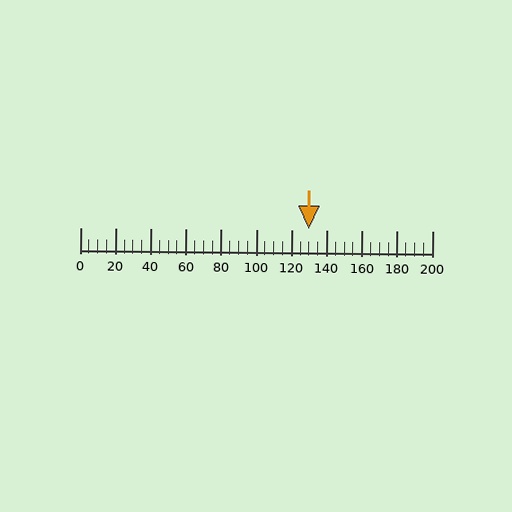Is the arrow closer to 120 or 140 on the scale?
The arrow is closer to 140.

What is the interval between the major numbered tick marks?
The major tick marks are spaced 20 units apart.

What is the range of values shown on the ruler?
The ruler shows values from 0 to 200.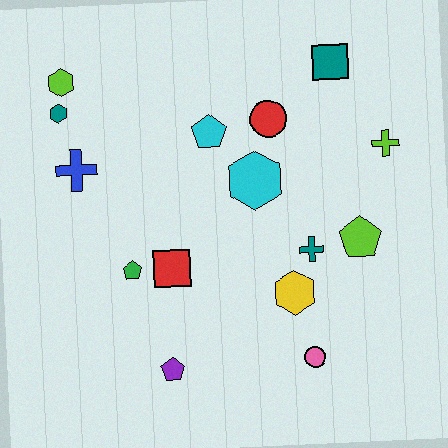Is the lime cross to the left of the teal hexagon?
No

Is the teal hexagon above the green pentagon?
Yes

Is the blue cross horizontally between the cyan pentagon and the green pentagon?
No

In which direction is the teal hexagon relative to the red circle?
The teal hexagon is to the left of the red circle.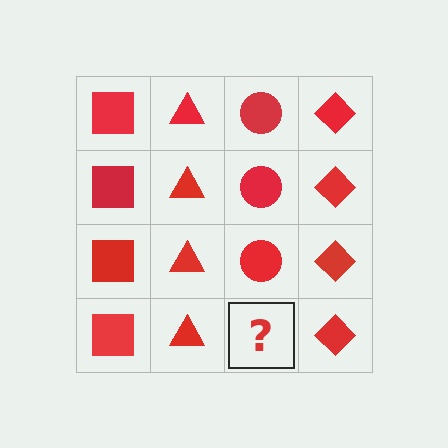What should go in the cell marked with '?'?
The missing cell should contain a red circle.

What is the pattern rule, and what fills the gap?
The rule is that each column has a consistent shape. The gap should be filled with a red circle.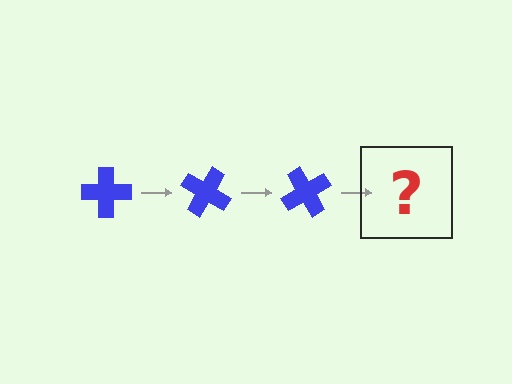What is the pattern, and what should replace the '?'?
The pattern is that the cross rotates 30 degrees each step. The '?' should be a blue cross rotated 90 degrees.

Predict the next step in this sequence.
The next step is a blue cross rotated 90 degrees.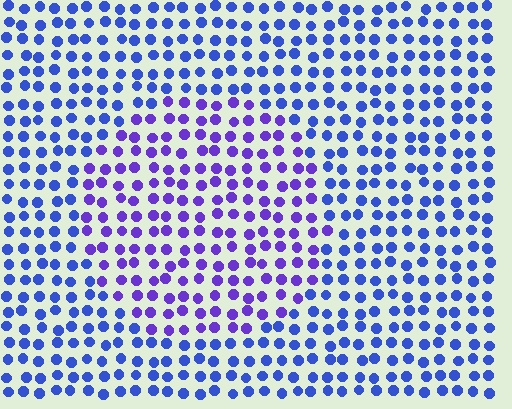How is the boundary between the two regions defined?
The boundary is defined purely by a slight shift in hue (about 33 degrees). Spacing, size, and orientation are identical on both sides.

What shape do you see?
I see a circle.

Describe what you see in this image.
The image is filled with small blue elements in a uniform arrangement. A circle-shaped region is visible where the elements are tinted to a slightly different hue, forming a subtle color boundary.